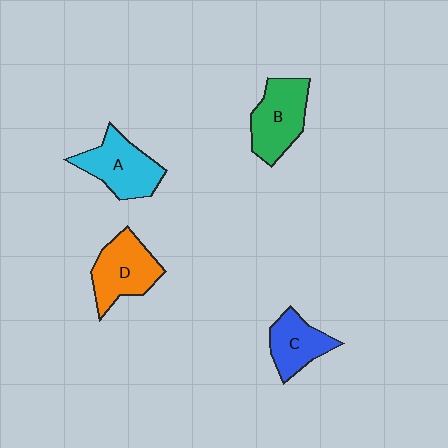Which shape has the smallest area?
Shape C (blue).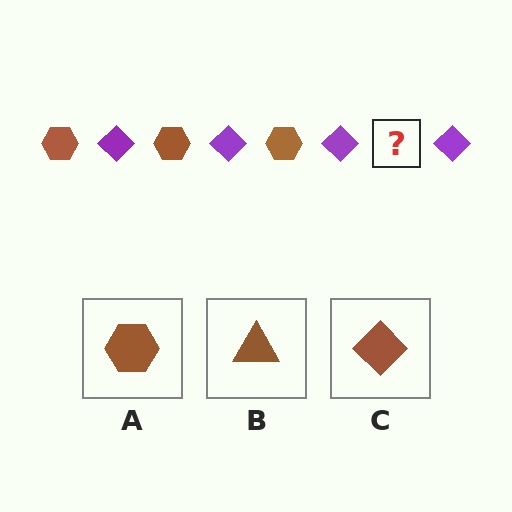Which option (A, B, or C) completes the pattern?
A.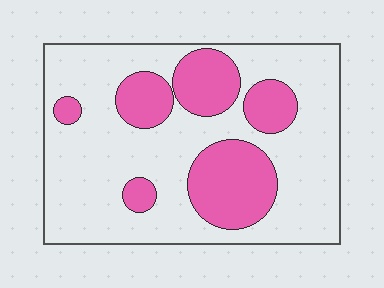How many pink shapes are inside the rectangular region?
6.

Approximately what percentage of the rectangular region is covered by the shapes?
Approximately 30%.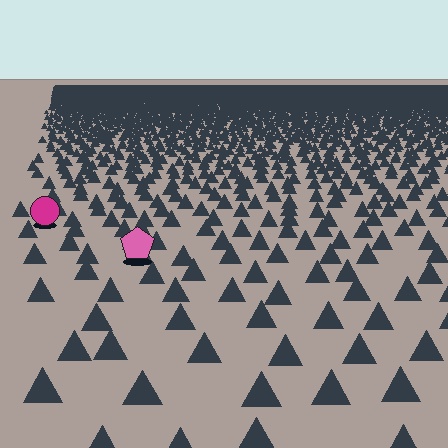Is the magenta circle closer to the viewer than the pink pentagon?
No. The pink pentagon is closer — you can tell from the texture gradient: the ground texture is coarser near it.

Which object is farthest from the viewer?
The magenta circle is farthest from the viewer. It appears smaller and the ground texture around it is denser.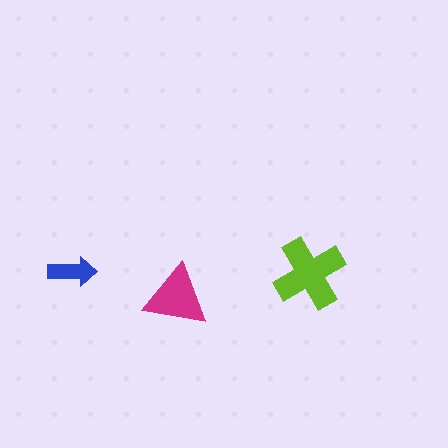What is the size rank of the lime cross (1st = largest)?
1st.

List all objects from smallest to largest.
The blue arrow, the magenta triangle, the lime cross.